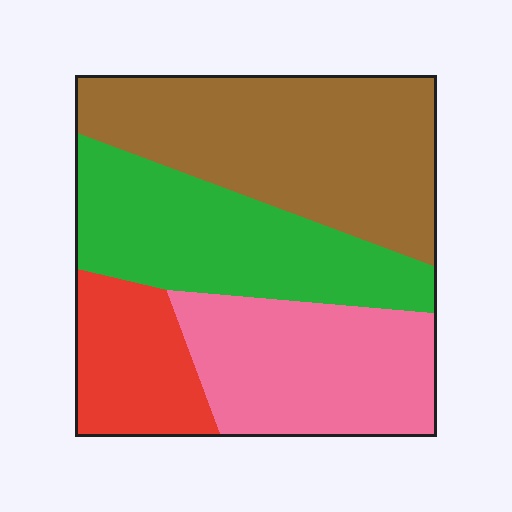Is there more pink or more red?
Pink.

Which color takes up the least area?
Red, at roughly 15%.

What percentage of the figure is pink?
Pink covers roughly 25% of the figure.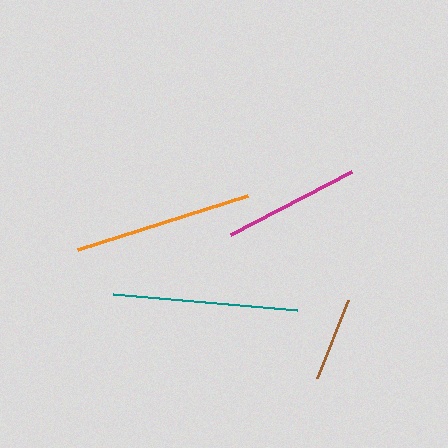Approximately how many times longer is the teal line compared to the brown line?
The teal line is approximately 2.2 times the length of the brown line.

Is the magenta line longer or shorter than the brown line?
The magenta line is longer than the brown line.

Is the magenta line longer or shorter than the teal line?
The teal line is longer than the magenta line.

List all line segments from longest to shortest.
From longest to shortest: teal, orange, magenta, brown.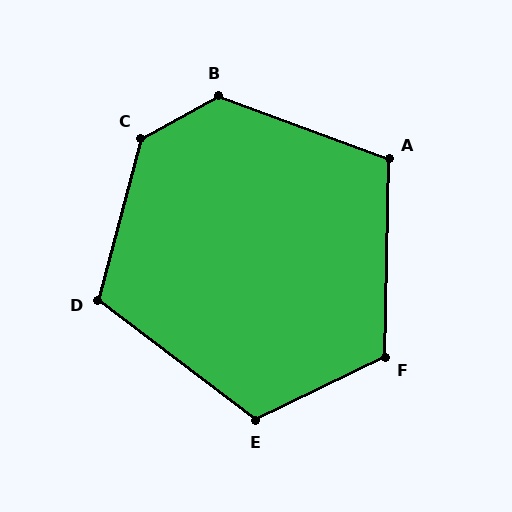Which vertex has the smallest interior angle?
A, at approximately 109 degrees.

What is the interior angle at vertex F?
Approximately 117 degrees (obtuse).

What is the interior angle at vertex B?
Approximately 131 degrees (obtuse).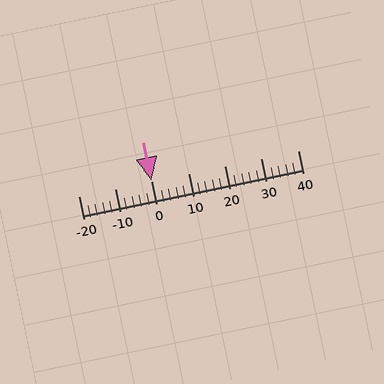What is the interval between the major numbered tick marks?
The major tick marks are spaced 10 units apart.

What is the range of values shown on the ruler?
The ruler shows values from -20 to 40.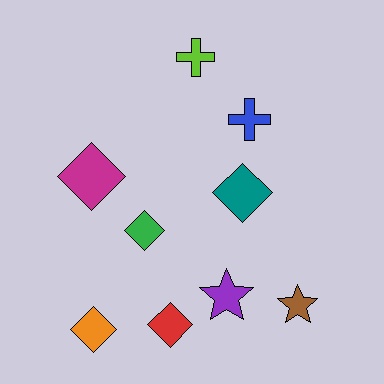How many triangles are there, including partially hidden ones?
There are no triangles.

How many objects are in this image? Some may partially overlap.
There are 9 objects.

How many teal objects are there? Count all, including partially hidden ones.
There is 1 teal object.